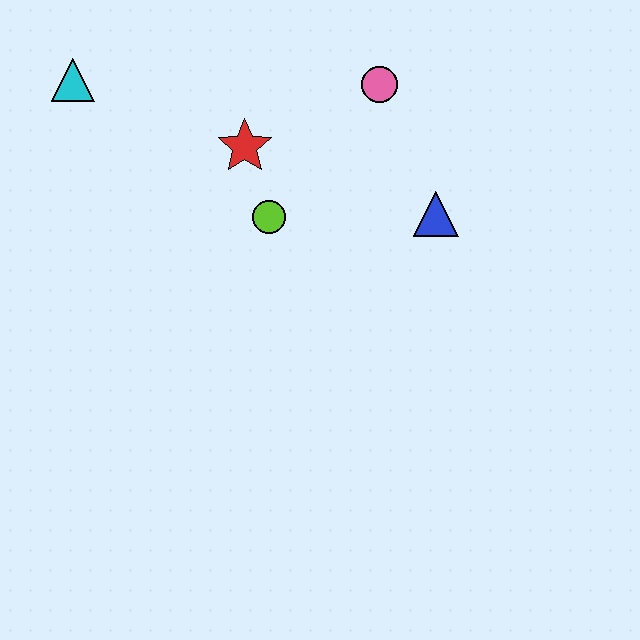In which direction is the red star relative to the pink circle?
The red star is to the left of the pink circle.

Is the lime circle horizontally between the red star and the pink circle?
Yes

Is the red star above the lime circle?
Yes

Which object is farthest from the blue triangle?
The cyan triangle is farthest from the blue triangle.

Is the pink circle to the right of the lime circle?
Yes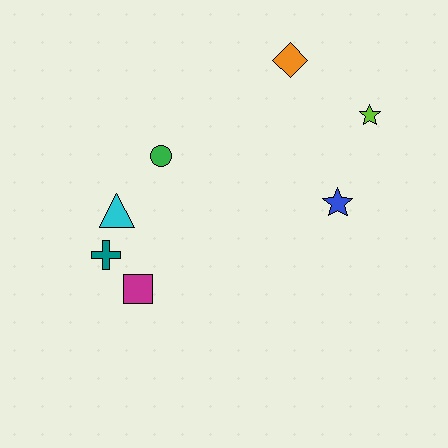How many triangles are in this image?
There is 1 triangle.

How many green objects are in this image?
There is 1 green object.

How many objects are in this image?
There are 7 objects.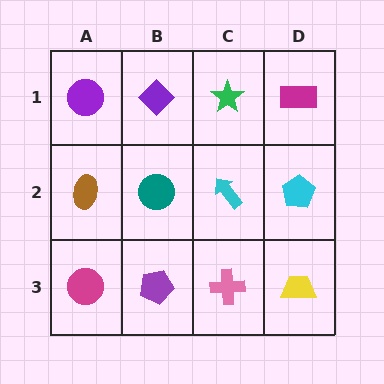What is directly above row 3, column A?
A brown ellipse.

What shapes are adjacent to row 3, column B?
A teal circle (row 2, column B), a magenta circle (row 3, column A), a pink cross (row 3, column C).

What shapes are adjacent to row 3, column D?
A cyan pentagon (row 2, column D), a pink cross (row 3, column C).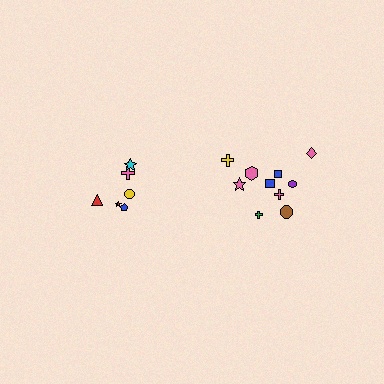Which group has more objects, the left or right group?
The right group.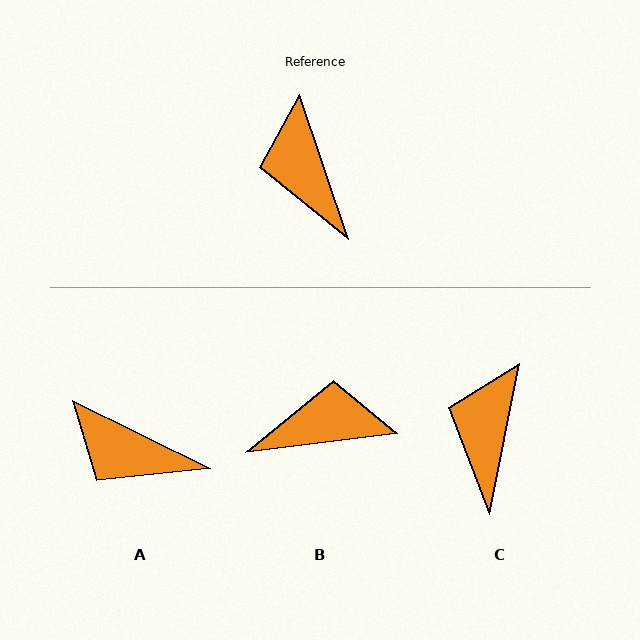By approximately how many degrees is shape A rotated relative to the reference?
Approximately 45 degrees counter-clockwise.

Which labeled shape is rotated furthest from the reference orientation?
B, about 101 degrees away.